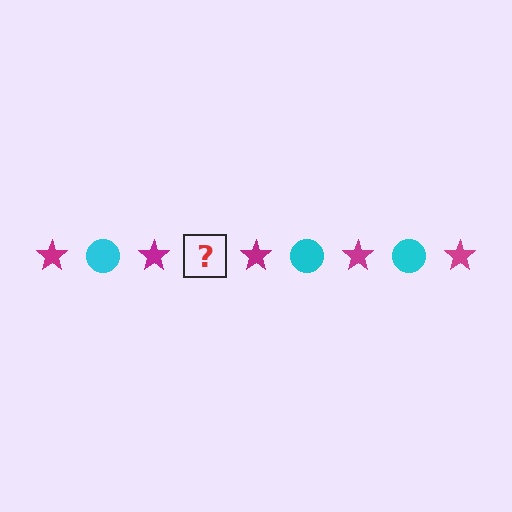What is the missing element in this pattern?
The missing element is a cyan circle.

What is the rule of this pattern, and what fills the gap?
The rule is that the pattern alternates between magenta star and cyan circle. The gap should be filled with a cyan circle.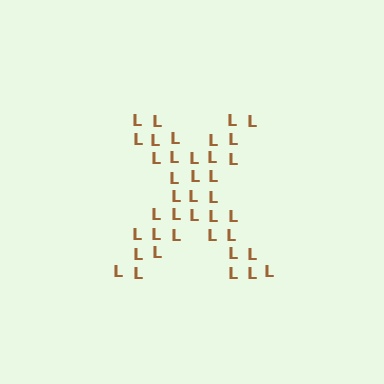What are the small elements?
The small elements are letter L's.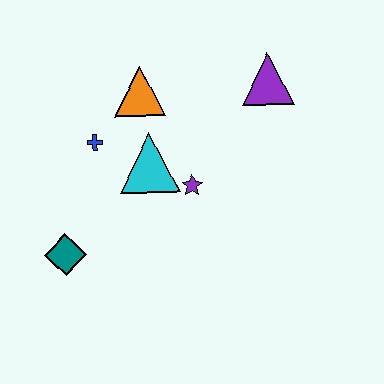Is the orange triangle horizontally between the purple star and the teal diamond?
Yes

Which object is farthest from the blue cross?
The purple triangle is farthest from the blue cross.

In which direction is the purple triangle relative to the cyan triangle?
The purple triangle is to the right of the cyan triangle.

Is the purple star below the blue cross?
Yes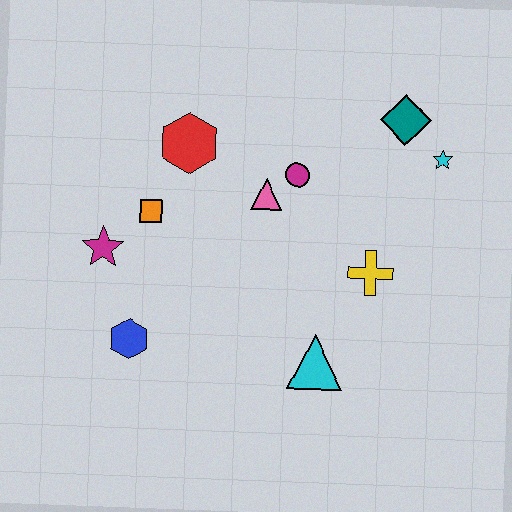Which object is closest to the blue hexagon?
The magenta star is closest to the blue hexagon.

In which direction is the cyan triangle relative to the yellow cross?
The cyan triangle is below the yellow cross.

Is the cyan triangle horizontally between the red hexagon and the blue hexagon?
No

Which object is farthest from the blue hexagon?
The cyan star is farthest from the blue hexagon.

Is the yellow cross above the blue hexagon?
Yes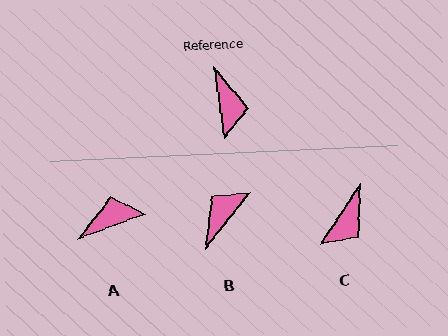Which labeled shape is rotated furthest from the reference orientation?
B, about 134 degrees away.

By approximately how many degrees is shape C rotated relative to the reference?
Approximately 42 degrees clockwise.